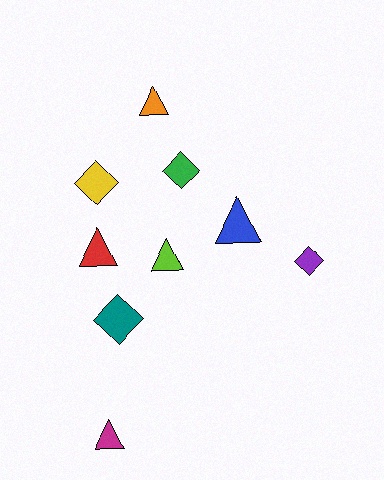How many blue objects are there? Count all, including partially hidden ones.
There is 1 blue object.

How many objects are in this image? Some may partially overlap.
There are 9 objects.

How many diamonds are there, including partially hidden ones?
There are 4 diamonds.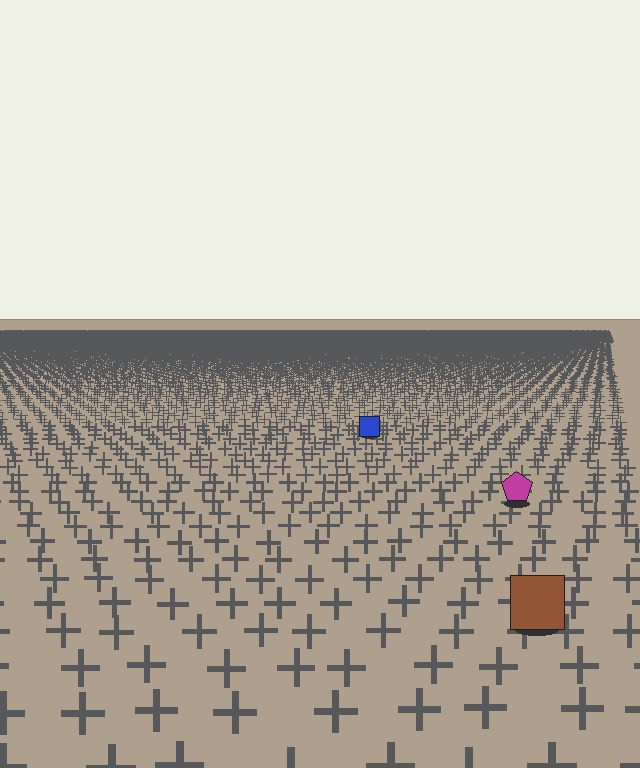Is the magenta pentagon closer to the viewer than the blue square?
Yes. The magenta pentagon is closer — you can tell from the texture gradient: the ground texture is coarser near it.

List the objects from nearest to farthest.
From nearest to farthest: the brown square, the magenta pentagon, the blue square.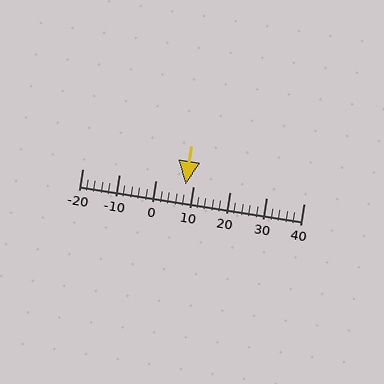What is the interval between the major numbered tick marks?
The major tick marks are spaced 10 units apart.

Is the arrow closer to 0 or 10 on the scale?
The arrow is closer to 10.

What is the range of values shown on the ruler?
The ruler shows values from -20 to 40.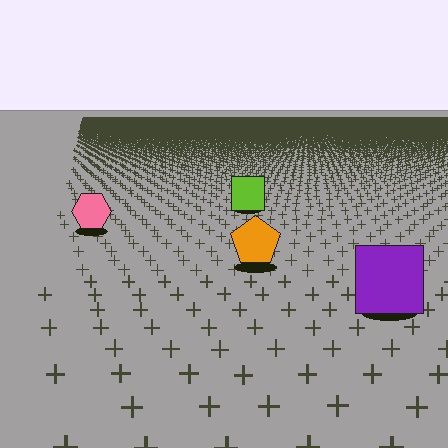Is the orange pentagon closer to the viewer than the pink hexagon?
Yes. The orange pentagon is closer — you can tell from the texture gradient: the ground texture is coarser near it.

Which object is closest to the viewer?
The purple square is closest. The texture marks near it are larger and more spread out.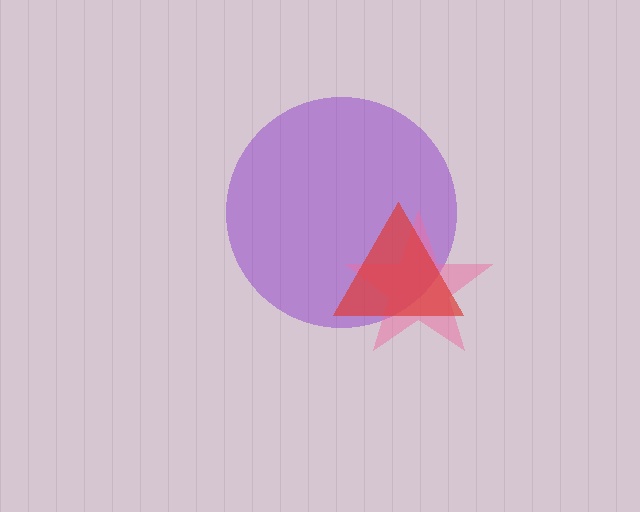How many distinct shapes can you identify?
There are 3 distinct shapes: a purple circle, a pink star, a red triangle.